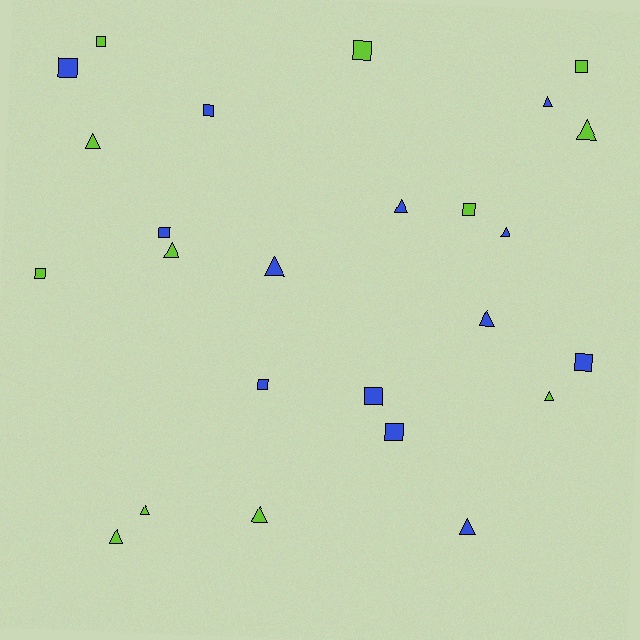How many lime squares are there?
There are 5 lime squares.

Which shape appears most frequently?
Triangle, with 13 objects.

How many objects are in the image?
There are 25 objects.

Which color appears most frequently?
Blue, with 13 objects.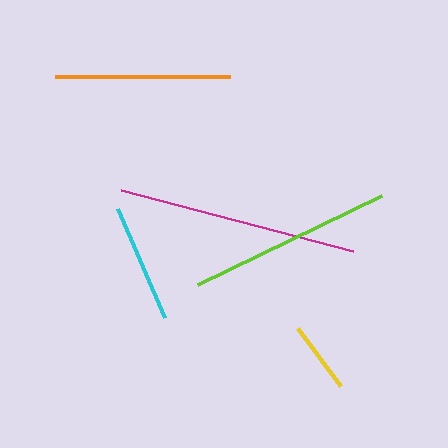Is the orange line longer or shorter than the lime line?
The lime line is longer than the orange line.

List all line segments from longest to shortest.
From longest to shortest: magenta, lime, orange, cyan, yellow.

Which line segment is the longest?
The magenta line is the longest at approximately 240 pixels.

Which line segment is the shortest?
The yellow line is the shortest at approximately 73 pixels.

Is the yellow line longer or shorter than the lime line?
The lime line is longer than the yellow line.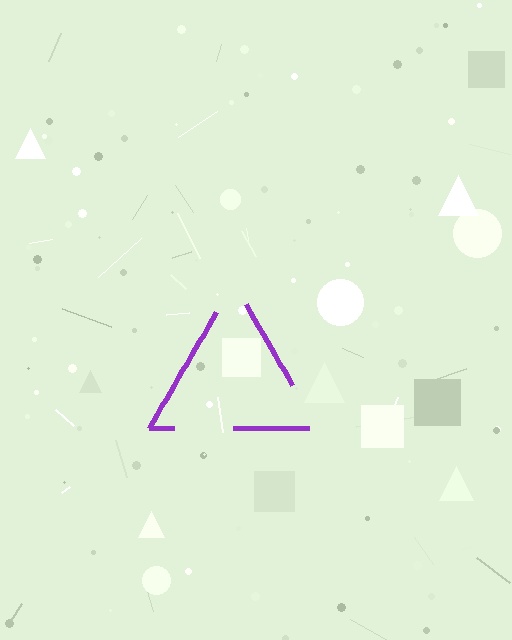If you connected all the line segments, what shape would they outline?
They would outline a triangle.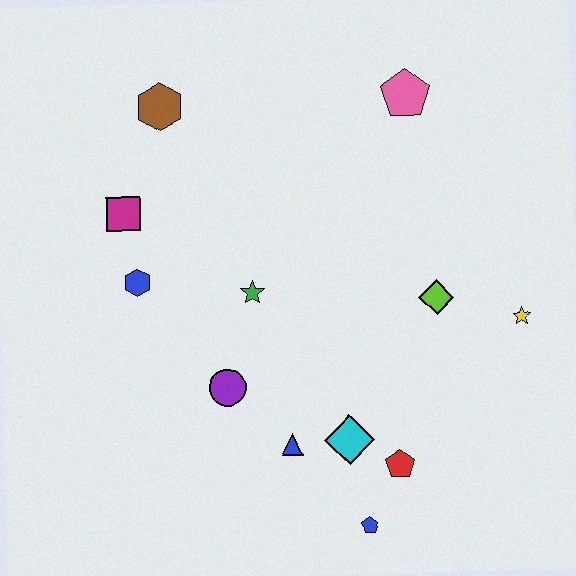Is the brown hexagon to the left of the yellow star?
Yes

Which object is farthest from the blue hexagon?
The yellow star is farthest from the blue hexagon.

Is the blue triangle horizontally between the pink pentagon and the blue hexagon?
Yes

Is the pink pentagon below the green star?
No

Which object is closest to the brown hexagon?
The magenta square is closest to the brown hexagon.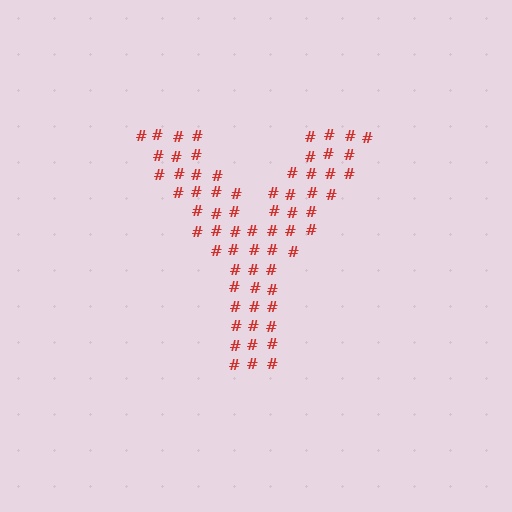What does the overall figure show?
The overall figure shows the letter Y.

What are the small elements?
The small elements are hash symbols.